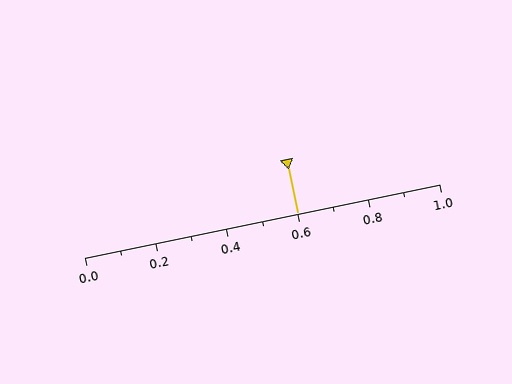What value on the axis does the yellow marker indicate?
The marker indicates approximately 0.6.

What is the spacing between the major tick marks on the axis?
The major ticks are spaced 0.2 apart.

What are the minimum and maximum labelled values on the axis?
The axis runs from 0.0 to 1.0.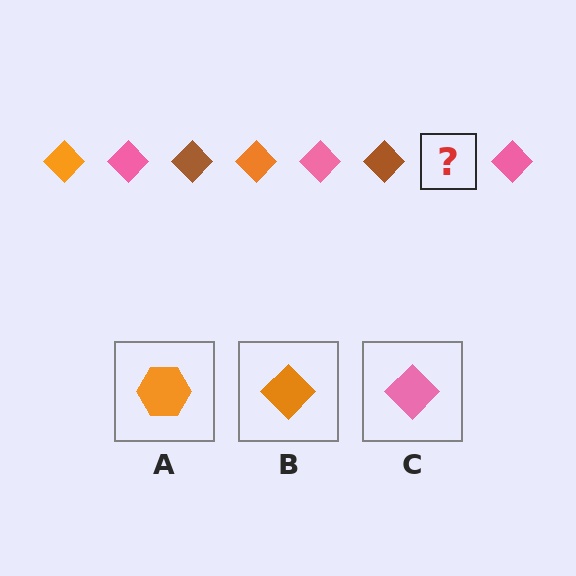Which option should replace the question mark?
Option B.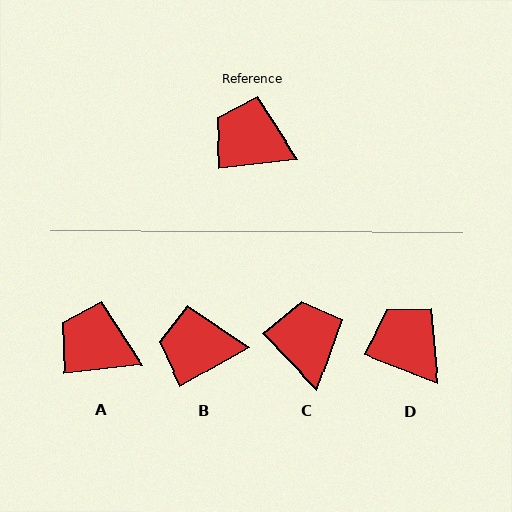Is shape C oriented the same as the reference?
No, it is off by about 52 degrees.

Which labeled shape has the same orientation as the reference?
A.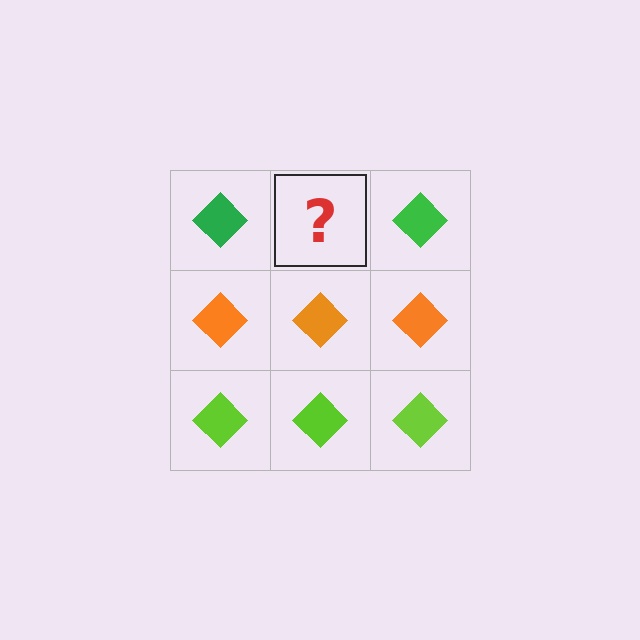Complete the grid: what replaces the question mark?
The question mark should be replaced with a green diamond.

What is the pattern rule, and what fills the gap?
The rule is that each row has a consistent color. The gap should be filled with a green diamond.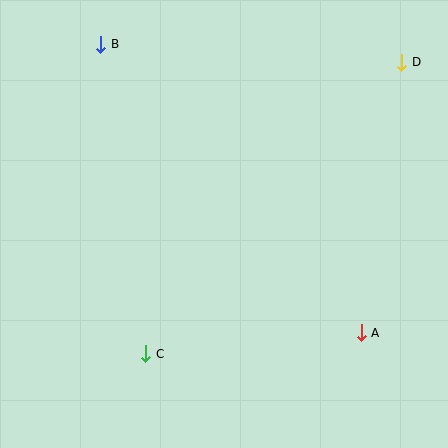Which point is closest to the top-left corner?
Point B is closest to the top-left corner.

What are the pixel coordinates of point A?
Point A is at (361, 333).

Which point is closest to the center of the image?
Point C at (146, 354) is closest to the center.